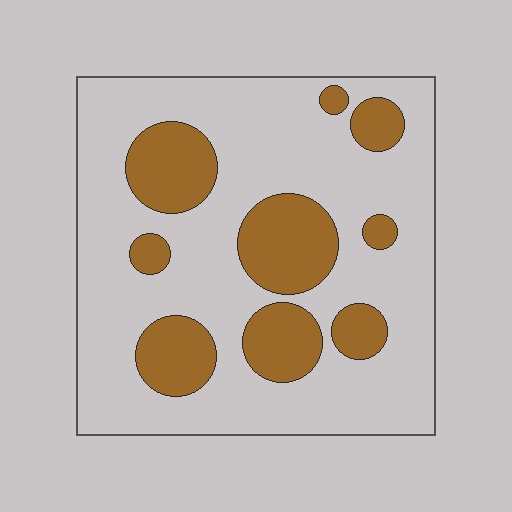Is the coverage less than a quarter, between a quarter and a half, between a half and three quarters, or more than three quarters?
Between a quarter and a half.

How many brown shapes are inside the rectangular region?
9.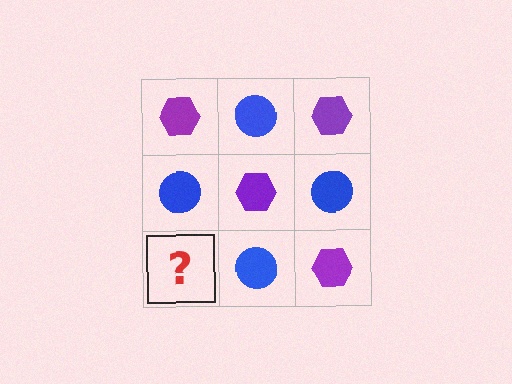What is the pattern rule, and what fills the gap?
The rule is that it alternates purple hexagon and blue circle in a checkerboard pattern. The gap should be filled with a purple hexagon.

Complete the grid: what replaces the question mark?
The question mark should be replaced with a purple hexagon.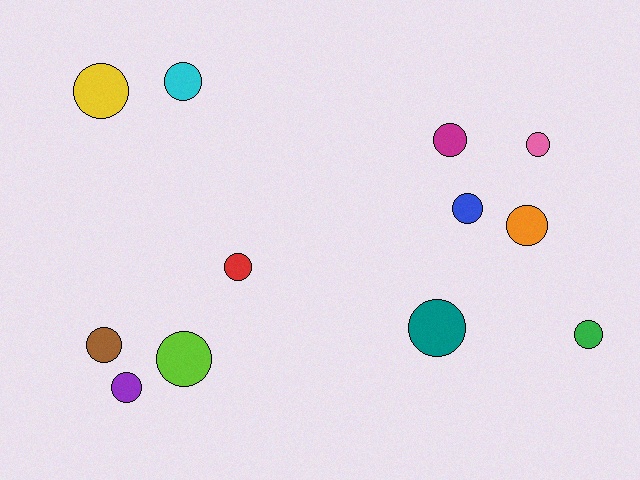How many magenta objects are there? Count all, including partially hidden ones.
There is 1 magenta object.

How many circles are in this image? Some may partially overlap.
There are 12 circles.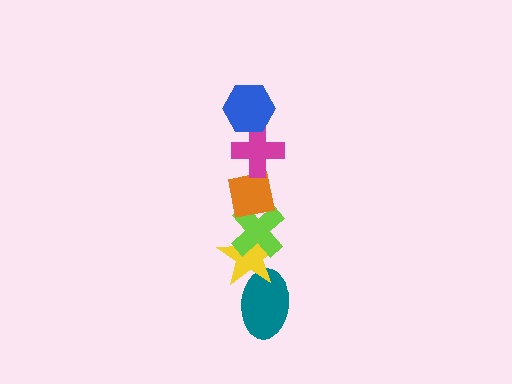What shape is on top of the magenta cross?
The blue hexagon is on top of the magenta cross.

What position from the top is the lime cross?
The lime cross is 4th from the top.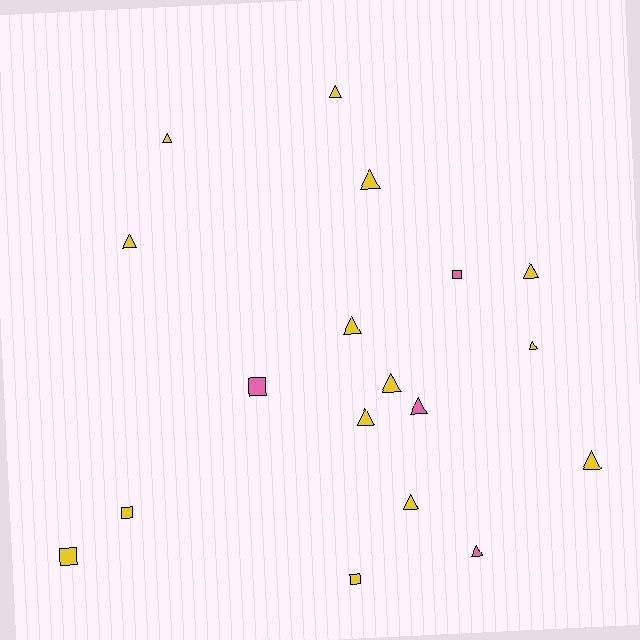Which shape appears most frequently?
Triangle, with 13 objects.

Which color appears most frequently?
Yellow, with 14 objects.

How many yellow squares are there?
There are 3 yellow squares.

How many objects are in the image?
There are 18 objects.